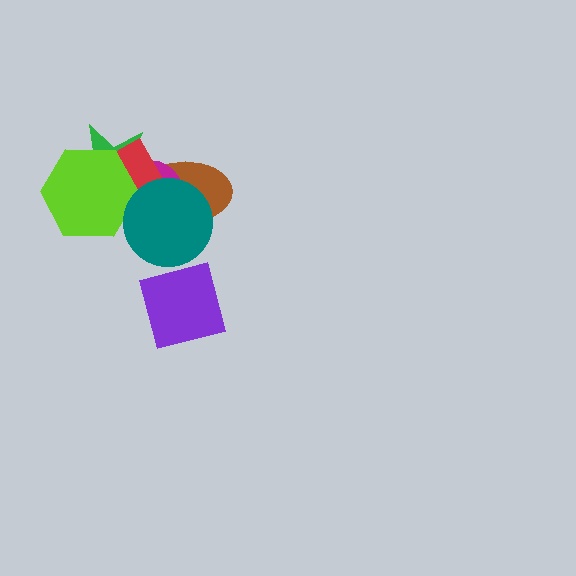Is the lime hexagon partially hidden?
Yes, it is partially covered by another shape.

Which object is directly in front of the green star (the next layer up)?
The red diamond is directly in front of the green star.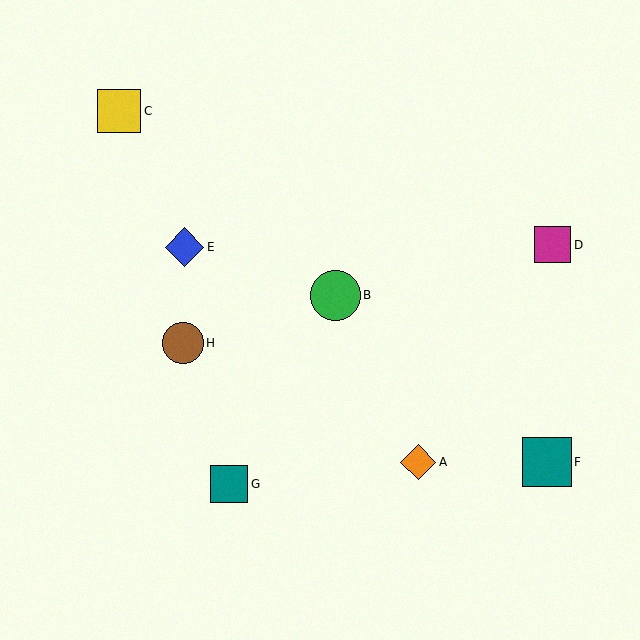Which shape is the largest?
The green circle (labeled B) is the largest.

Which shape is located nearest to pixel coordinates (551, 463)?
The teal square (labeled F) at (547, 462) is nearest to that location.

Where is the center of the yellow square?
The center of the yellow square is at (119, 111).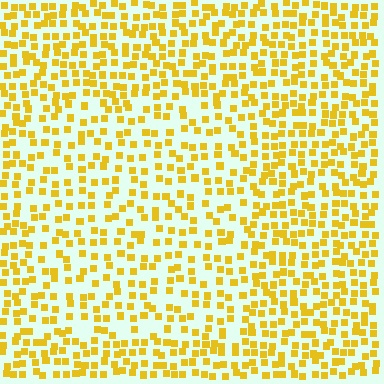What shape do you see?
I see a rectangle.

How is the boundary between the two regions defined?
The boundary is defined by a change in element density (approximately 1.6x ratio). All elements are the same color, size, and shape.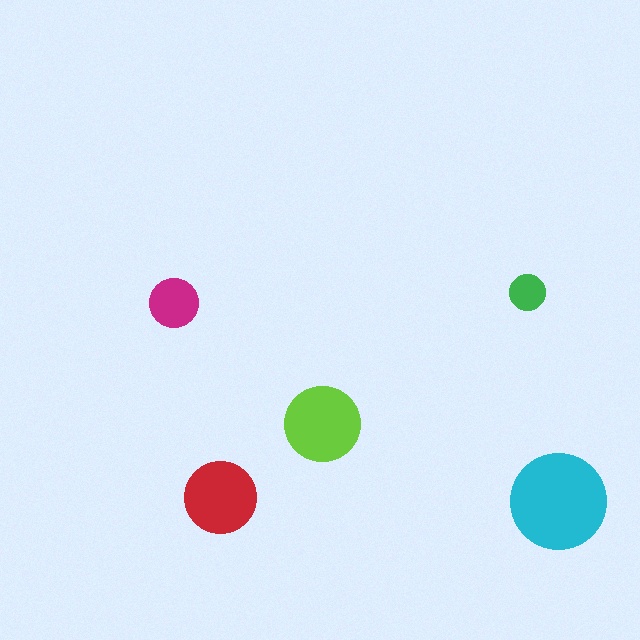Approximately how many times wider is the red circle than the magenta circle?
About 1.5 times wider.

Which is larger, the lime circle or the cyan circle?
The cyan one.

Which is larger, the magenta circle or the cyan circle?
The cyan one.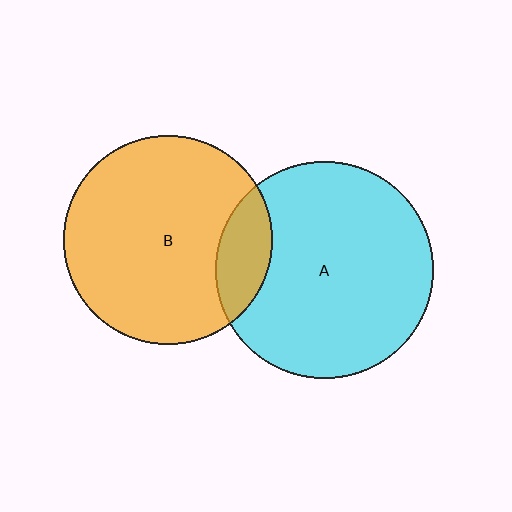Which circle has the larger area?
Circle A (cyan).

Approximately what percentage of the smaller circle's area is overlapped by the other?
Approximately 15%.